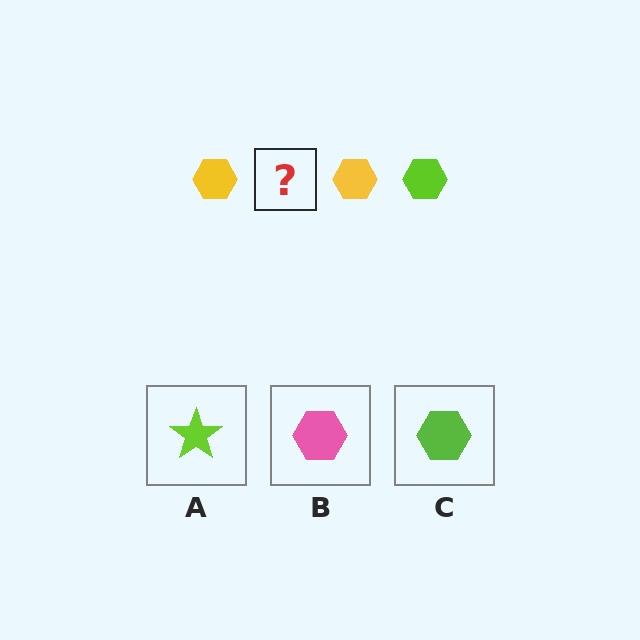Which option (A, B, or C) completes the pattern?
C.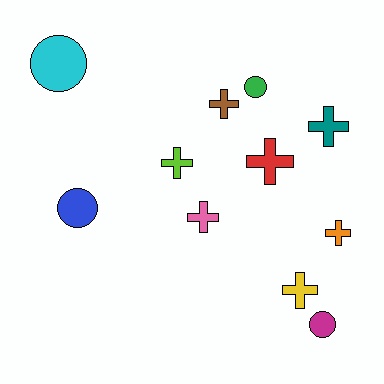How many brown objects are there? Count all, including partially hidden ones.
There is 1 brown object.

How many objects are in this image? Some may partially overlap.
There are 11 objects.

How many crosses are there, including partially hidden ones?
There are 7 crosses.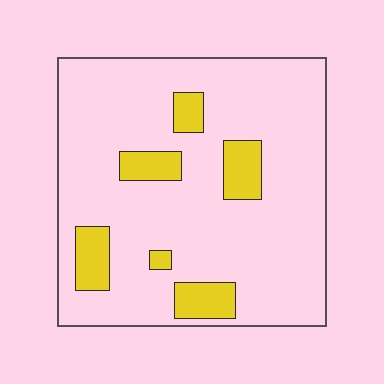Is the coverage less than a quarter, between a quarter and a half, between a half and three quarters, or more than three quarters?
Less than a quarter.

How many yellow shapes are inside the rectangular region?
6.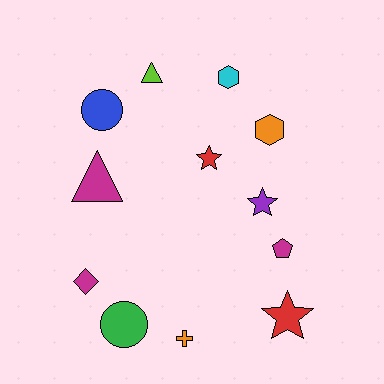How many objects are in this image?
There are 12 objects.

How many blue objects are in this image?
There is 1 blue object.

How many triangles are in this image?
There are 2 triangles.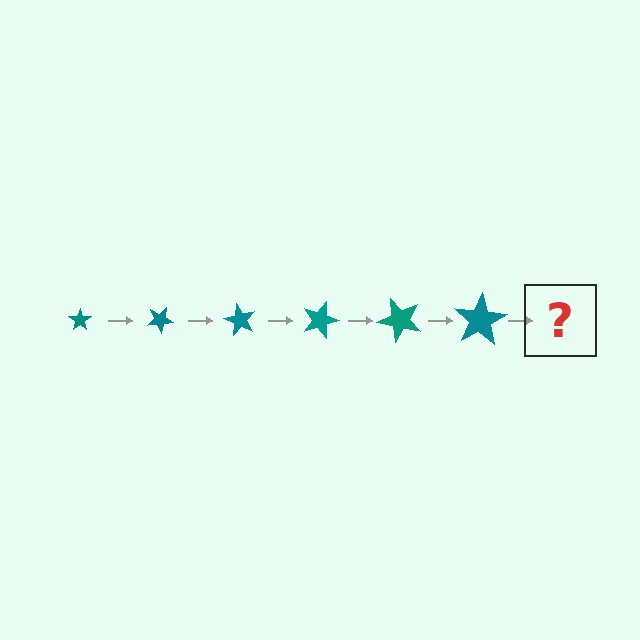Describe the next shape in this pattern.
It should be a star, larger than the previous one and rotated 180 degrees from the start.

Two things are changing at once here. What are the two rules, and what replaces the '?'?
The two rules are that the star grows larger each step and it rotates 30 degrees each step. The '?' should be a star, larger than the previous one and rotated 180 degrees from the start.